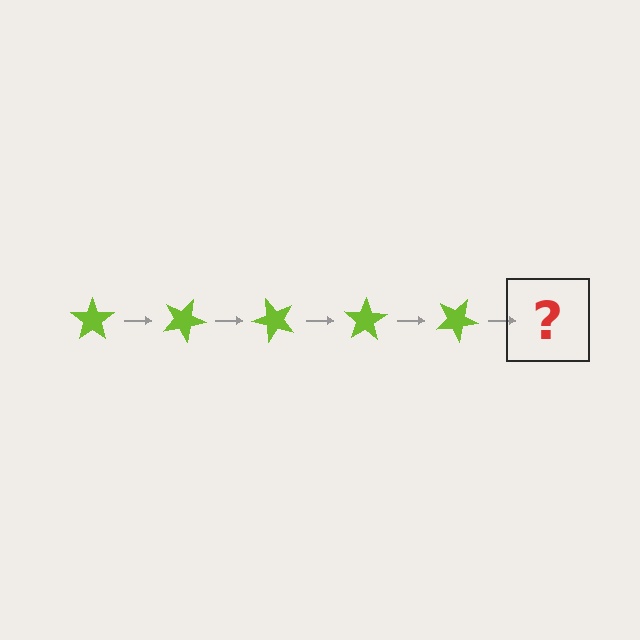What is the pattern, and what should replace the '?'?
The pattern is that the star rotates 25 degrees each step. The '?' should be a lime star rotated 125 degrees.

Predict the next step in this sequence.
The next step is a lime star rotated 125 degrees.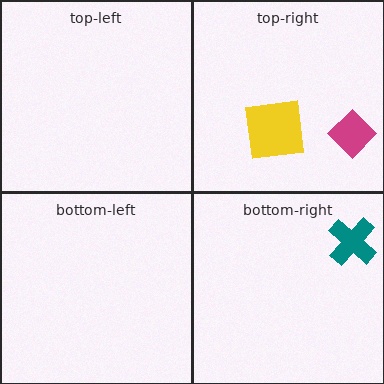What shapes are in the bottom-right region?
The teal cross.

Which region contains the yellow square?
The top-right region.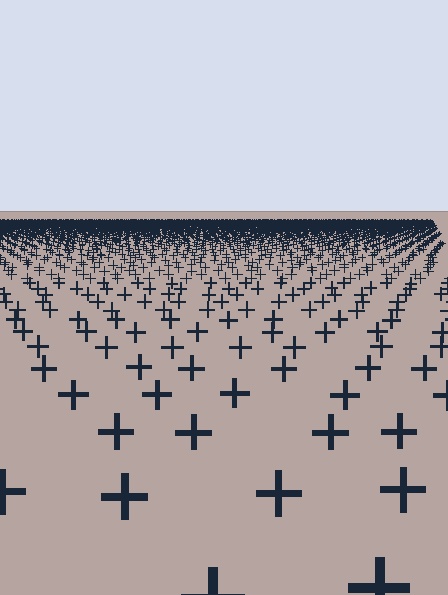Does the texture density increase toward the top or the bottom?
Density increases toward the top.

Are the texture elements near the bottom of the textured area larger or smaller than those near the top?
Larger. Near the bottom, elements are closer to the viewer and appear at a bigger on-screen size.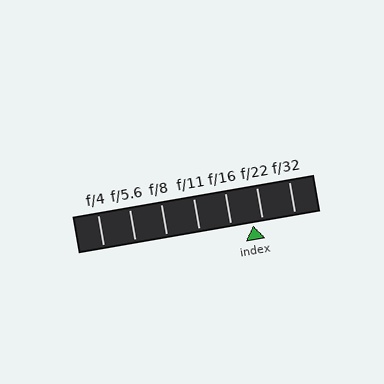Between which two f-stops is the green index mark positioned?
The index mark is between f/16 and f/22.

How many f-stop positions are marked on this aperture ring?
There are 7 f-stop positions marked.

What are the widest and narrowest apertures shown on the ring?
The widest aperture shown is f/4 and the narrowest is f/32.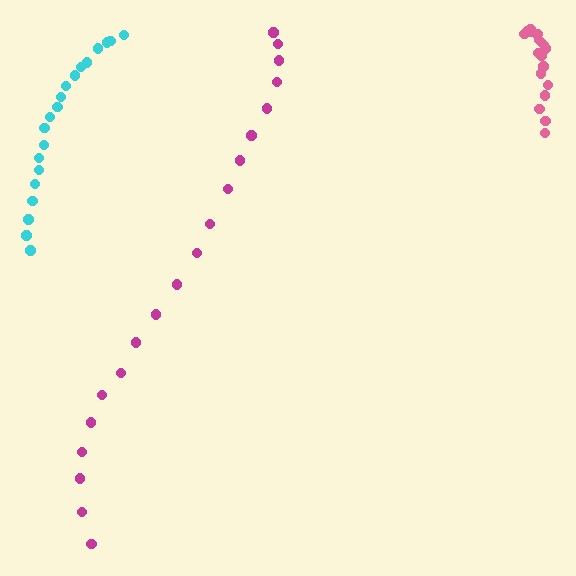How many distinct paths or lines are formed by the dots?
There are 3 distinct paths.